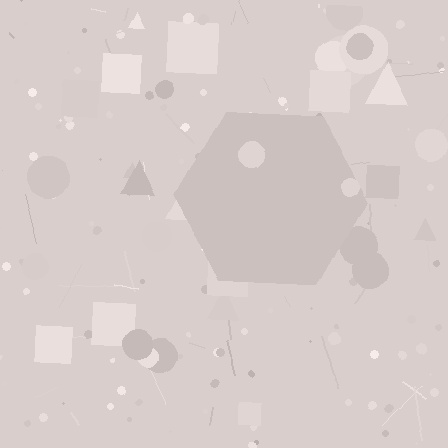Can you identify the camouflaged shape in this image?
The camouflaged shape is a hexagon.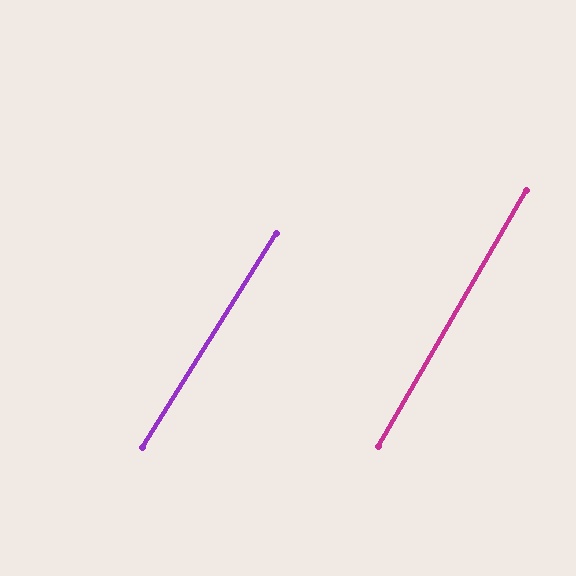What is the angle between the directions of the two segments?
Approximately 2 degrees.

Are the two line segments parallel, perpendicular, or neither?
Parallel — their directions differ by only 2.0°.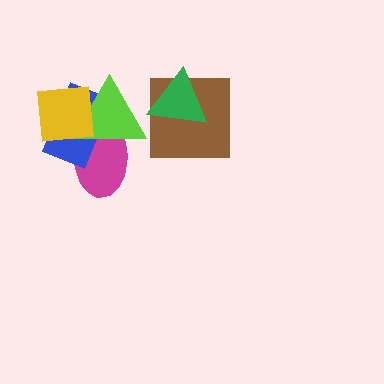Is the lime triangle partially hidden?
Yes, it is partially covered by another shape.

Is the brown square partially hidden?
Yes, it is partially covered by another shape.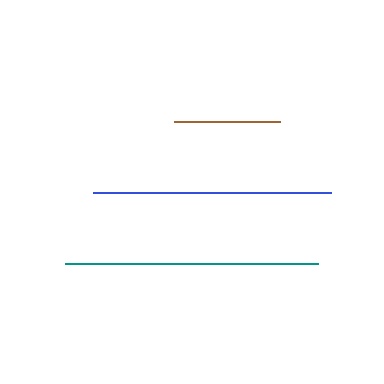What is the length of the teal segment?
The teal segment is approximately 254 pixels long.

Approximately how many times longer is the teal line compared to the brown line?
The teal line is approximately 2.4 times the length of the brown line.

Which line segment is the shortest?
The brown line is the shortest at approximately 105 pixels.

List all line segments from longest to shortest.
From longest to shortest: teal, blue, brown.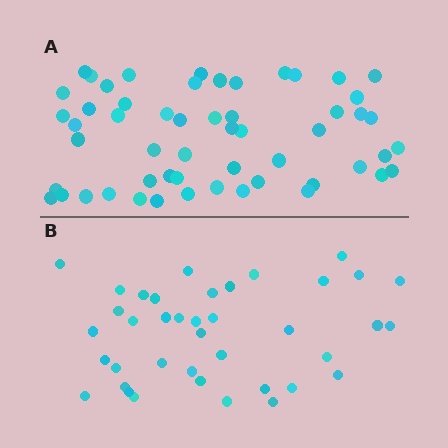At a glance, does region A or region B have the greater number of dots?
Region A (the top region) has more dots.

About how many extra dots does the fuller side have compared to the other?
Region A has approximately 15 more dots than region B.